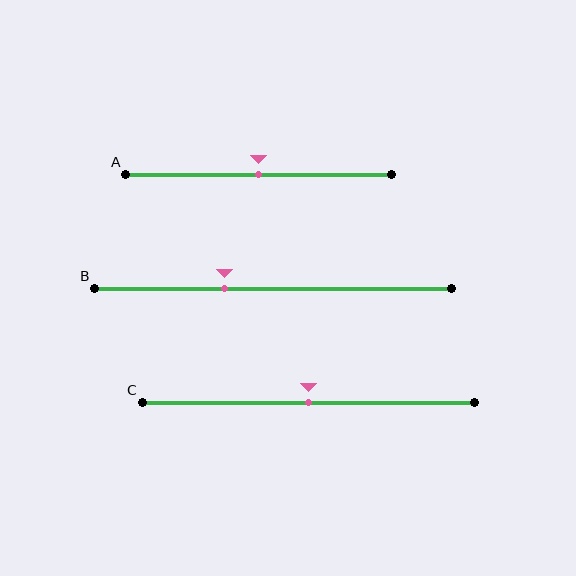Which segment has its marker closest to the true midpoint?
Segment A has its marker closest to the true midpoint.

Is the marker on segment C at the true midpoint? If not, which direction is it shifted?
Yes, the marker on segment C is at the true midpoint.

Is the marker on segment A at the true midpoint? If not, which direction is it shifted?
Yes, the marker on segment A is at the true midpoint.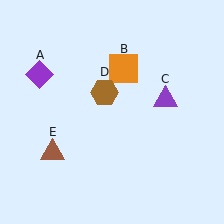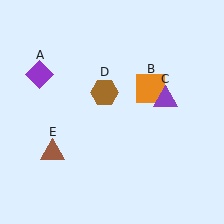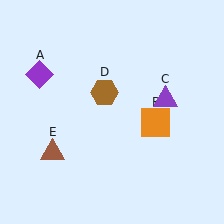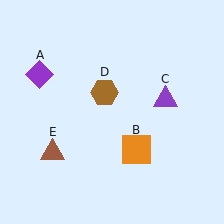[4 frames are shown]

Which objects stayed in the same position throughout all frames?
Purple diamond (object A) and purple triangle (object C) and brown hexagon (object D) and brown triangle (object E) remained stationary.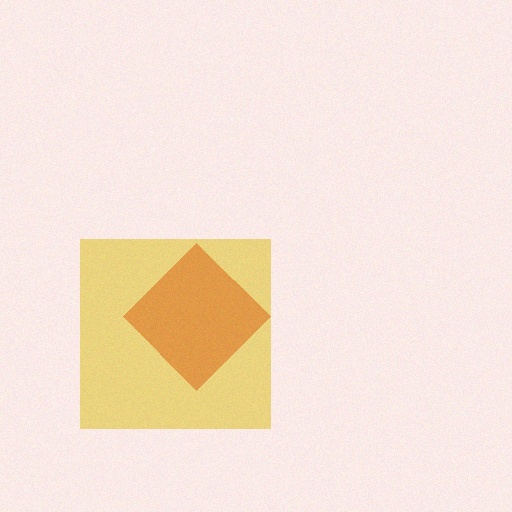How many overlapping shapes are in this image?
There are 2 overlapping shapes in the image.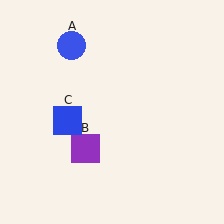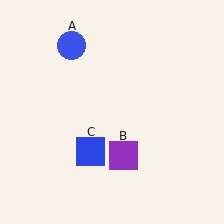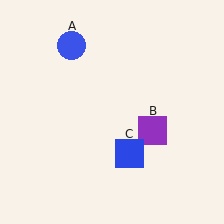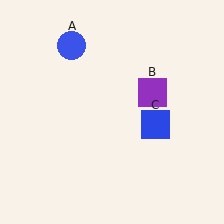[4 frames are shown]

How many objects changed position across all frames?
2 objects changed position: purple square (object B), blue square (object C).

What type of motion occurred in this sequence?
The purple square (object B), blue square (object C) rotated counterclockwise around the center of the scene.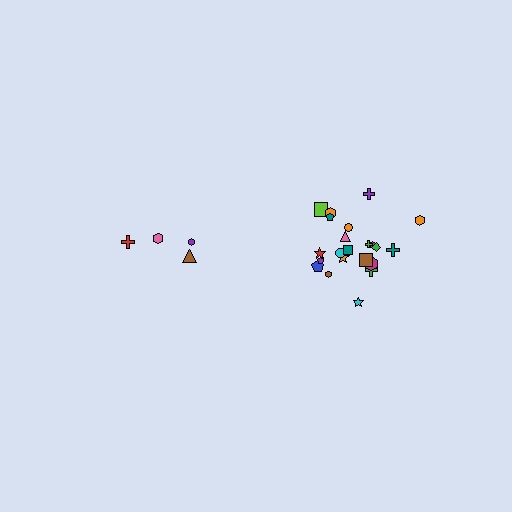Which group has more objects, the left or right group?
The right group.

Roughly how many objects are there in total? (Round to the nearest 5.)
Roughly 25 objects in total.